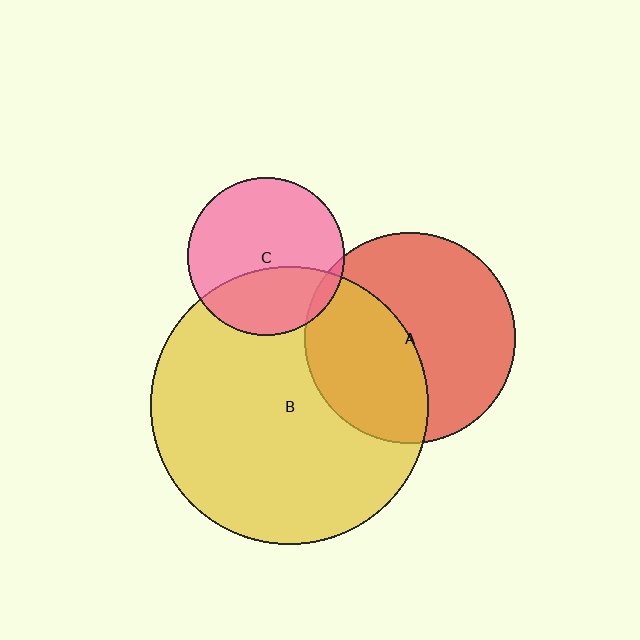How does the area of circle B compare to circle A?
Approximately 1.7 times.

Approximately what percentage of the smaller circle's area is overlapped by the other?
Approximately 40%.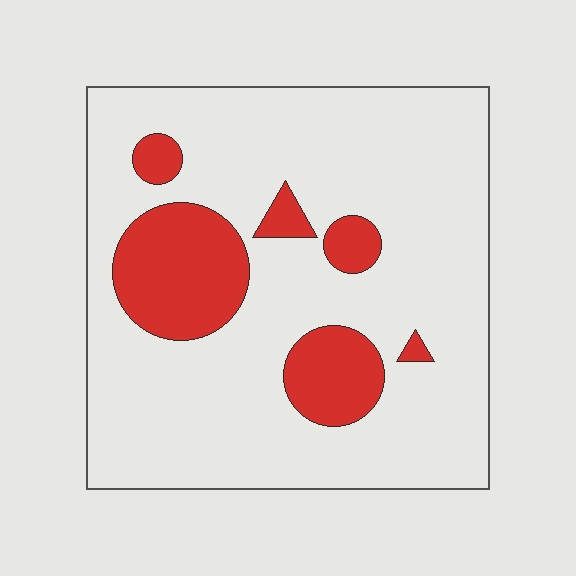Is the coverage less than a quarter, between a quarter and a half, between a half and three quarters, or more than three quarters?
Less than a quarter.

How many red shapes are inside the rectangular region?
6.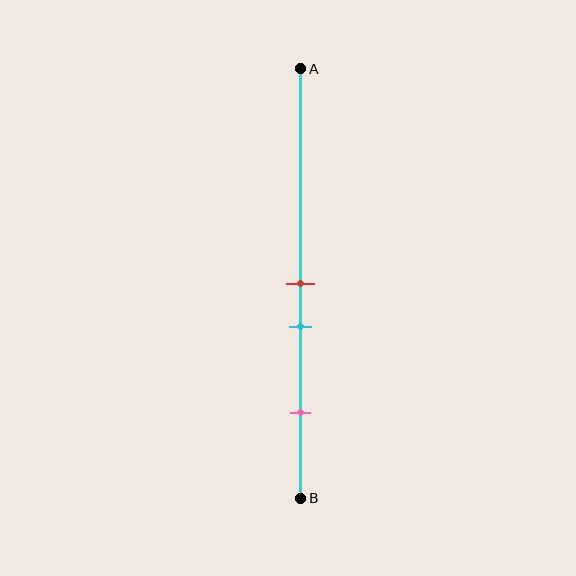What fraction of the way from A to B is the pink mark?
The pink mark is approximately 80% (0.8) of the way from A to B.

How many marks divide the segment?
There are 3 marks dividing the segment.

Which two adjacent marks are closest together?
The red and cyan marks are the closest adjacent pair.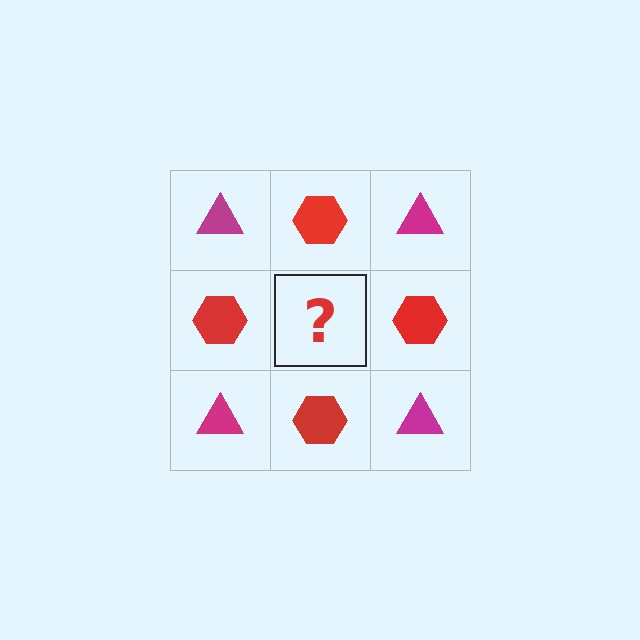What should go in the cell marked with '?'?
The missing cell should contain a magenta triangle.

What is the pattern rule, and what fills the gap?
The rule is that it alternates magenta triangle and red hexagon in a checkerboard pattern. The gap should be filled with a magenta triangle.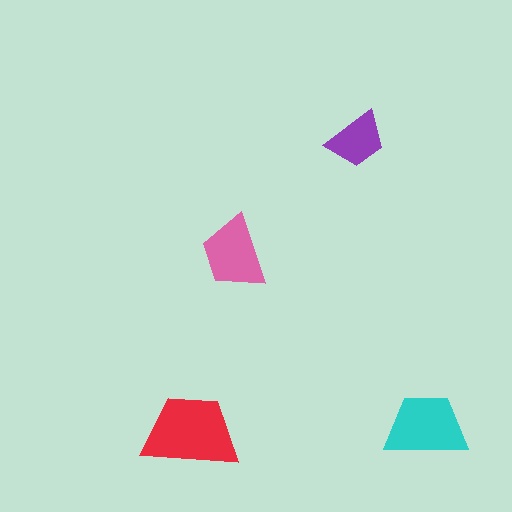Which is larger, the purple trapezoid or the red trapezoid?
The red one.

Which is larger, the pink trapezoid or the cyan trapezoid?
The cyan one.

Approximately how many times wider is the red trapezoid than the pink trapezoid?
About 1.5 times wider.